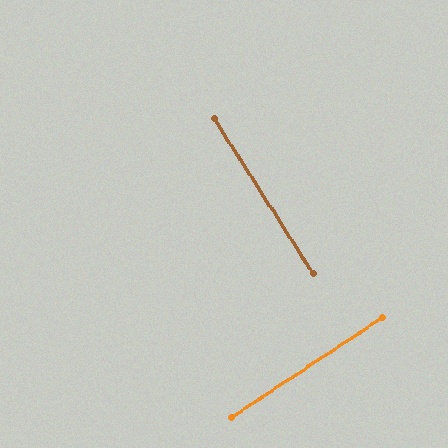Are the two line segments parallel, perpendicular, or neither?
Perpendicular — they meet at approximately 89°.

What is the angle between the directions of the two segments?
Approximately 89 degrees.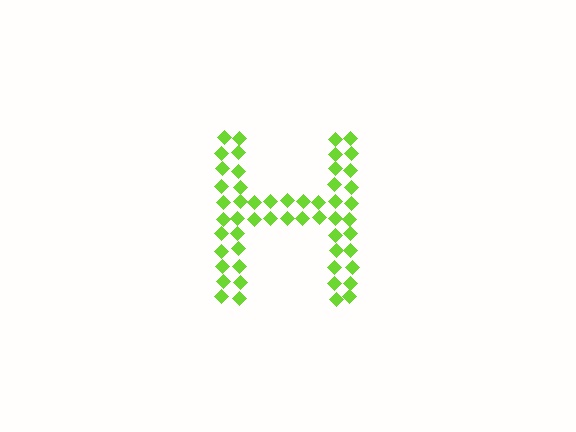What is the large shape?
The large shape is the letter H.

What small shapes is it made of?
It is made of small diamonds.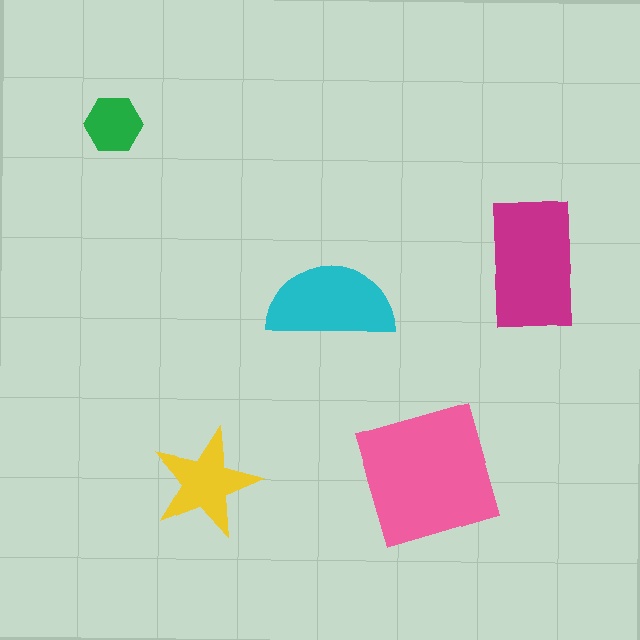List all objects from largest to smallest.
The pink square, the magenta rectangle, the cyan semicircle, the yellow star, the green hexagon.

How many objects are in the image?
There are 5 objects in the image.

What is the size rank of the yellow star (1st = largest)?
4th.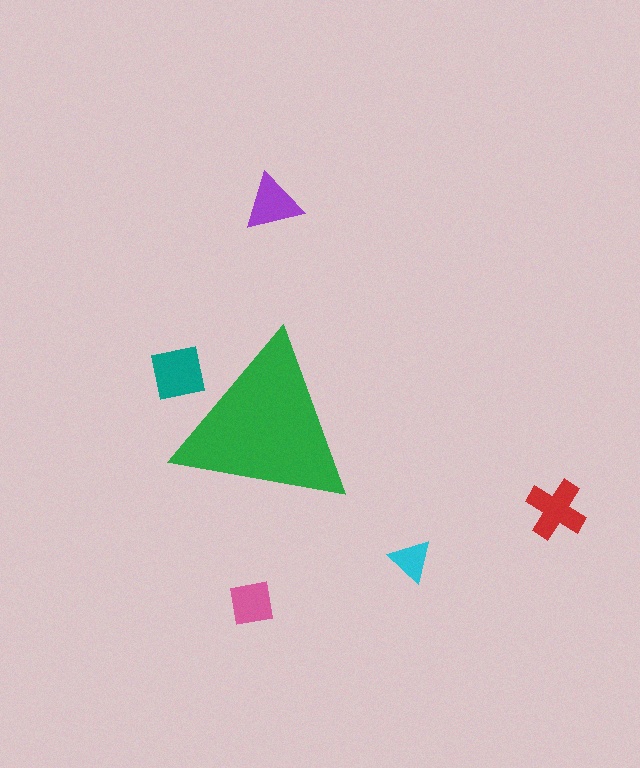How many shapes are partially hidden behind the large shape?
1 shape is partially hidden.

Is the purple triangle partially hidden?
No, the purple triangle is fully visible.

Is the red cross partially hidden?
No, the red cross is fully visible.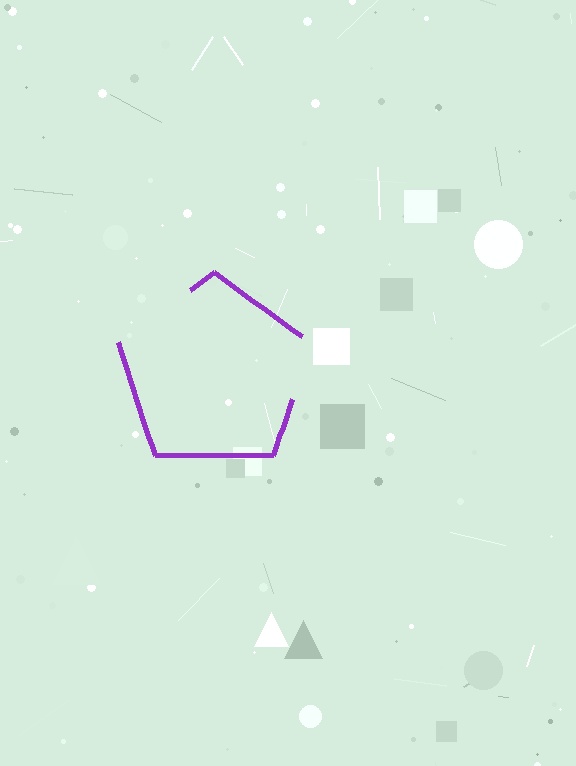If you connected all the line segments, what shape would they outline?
They would outline a pentagon.